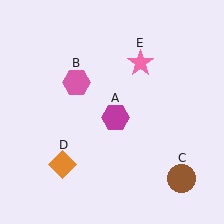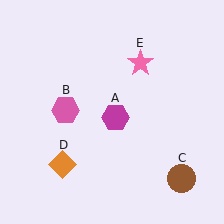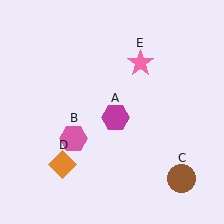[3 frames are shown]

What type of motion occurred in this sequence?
The pink hexagon (object B) rotated counterclockwise around the center of the scene.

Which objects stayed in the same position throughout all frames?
Magenta hexagon (object A) and brown circle (object C) and orange diamond (object D) and pink star (object E) remained stationary.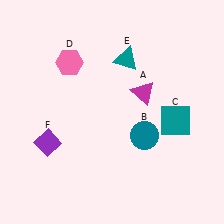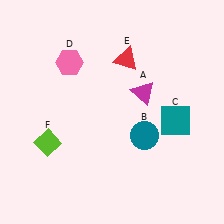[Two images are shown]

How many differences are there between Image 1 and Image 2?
There are 2 differences between the two images.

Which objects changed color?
E changed from teal to red. F changed from purple to lime.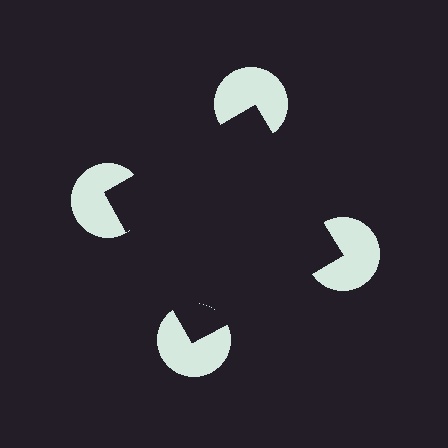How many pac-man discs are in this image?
There are 4 — one at each vertex of the illusory square.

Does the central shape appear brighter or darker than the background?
It typically appears slightly darker than the background, even though no actual brightness change is drawn.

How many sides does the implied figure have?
4 sides.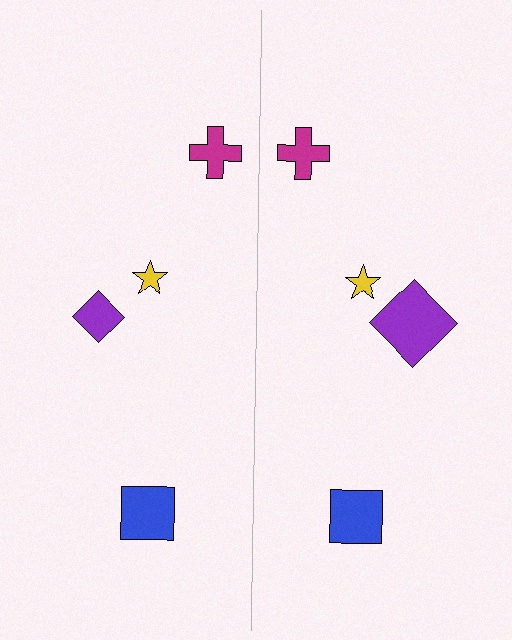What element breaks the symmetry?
The purple diamond on the right side has a different size than its mirror counterpart.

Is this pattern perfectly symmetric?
No, the pattern is not perfectly symmetric. The purple diamond on the right side has a different size than its mirror counterpart.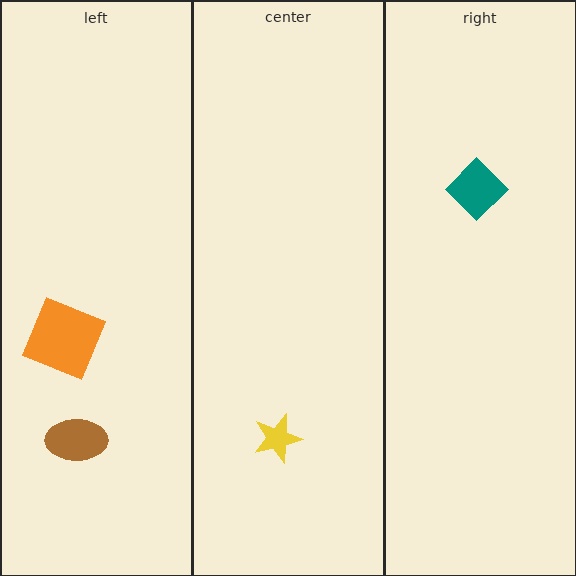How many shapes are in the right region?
1.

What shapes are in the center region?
The yellow star.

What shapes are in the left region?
The brown ellipse, the orange square.